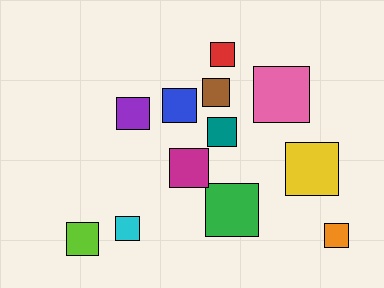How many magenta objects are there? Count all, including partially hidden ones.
There is 1 magenta object.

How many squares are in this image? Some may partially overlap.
There are 12 squares.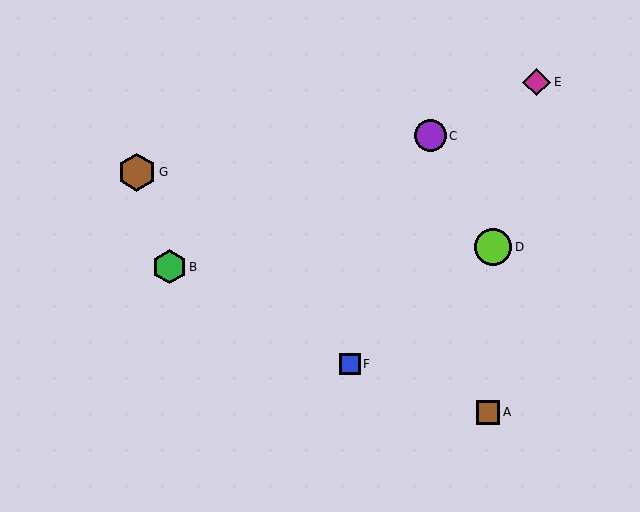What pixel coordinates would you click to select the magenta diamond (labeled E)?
Click at (537, 82) to select the magenta diamond E.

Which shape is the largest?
The brown hexagon (labeled G) is the largest.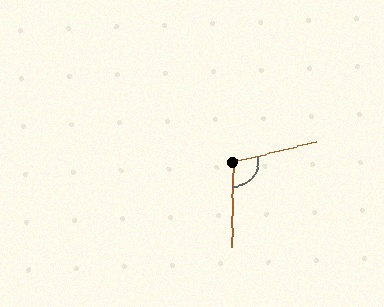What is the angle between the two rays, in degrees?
Approximately 104 degrees.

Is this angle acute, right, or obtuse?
It is obtuse.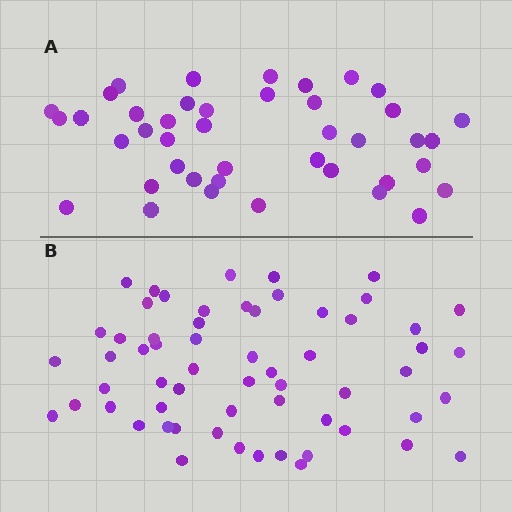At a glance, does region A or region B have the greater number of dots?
Region B (the bottom region) has more dots.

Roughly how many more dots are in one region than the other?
Region B has approximately 20 more dots than region A.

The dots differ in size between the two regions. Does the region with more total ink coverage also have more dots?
No. Region A has more total ink coverage because its dots are larger, but region B actually contains more individual dots. Total area can be misleading — the number of items is what matters here.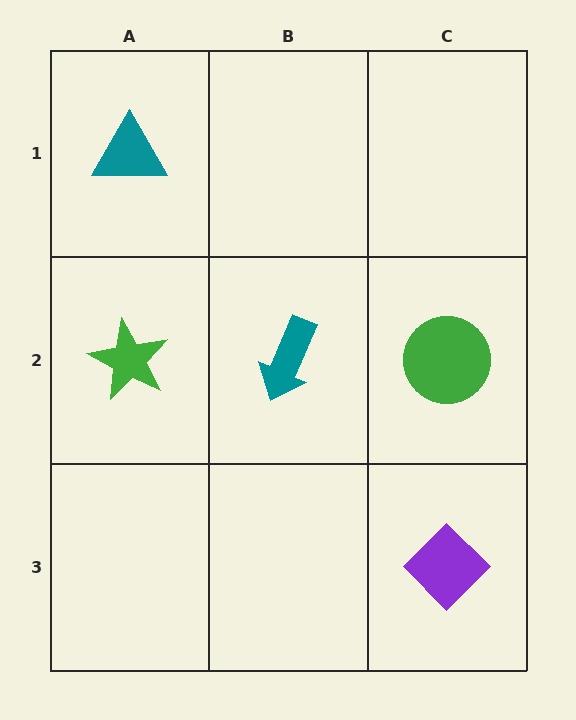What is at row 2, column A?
A green star.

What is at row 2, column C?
A green circle.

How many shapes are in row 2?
3 shapes.